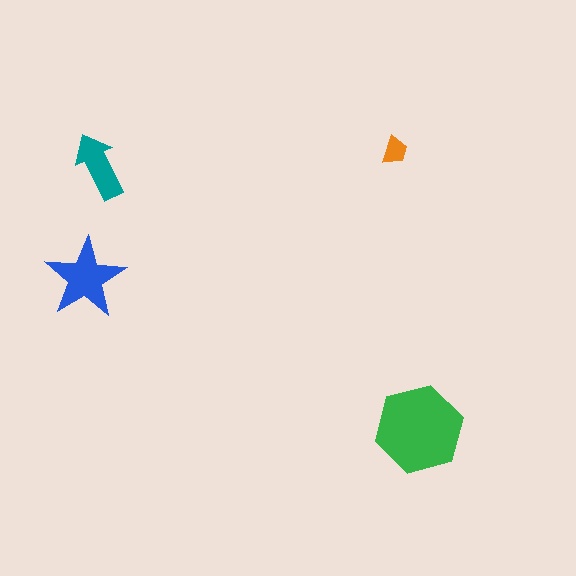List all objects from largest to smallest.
The green hexagon, the blue star, the teal arrow, the orange trapezoid.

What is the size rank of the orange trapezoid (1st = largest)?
4th.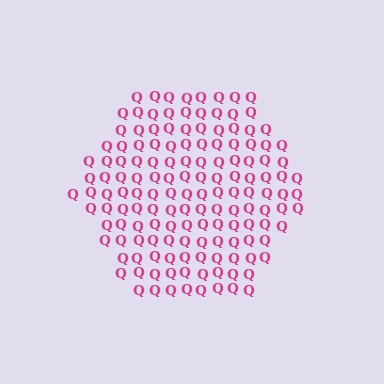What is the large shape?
The large shape is a hexagon.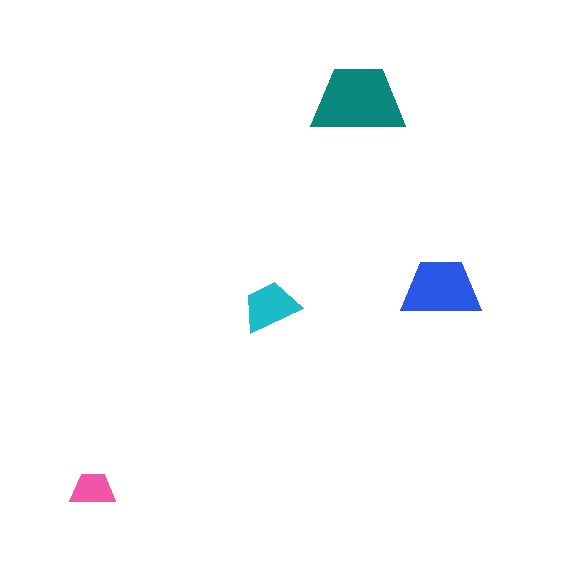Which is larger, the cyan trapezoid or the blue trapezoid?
The blue one.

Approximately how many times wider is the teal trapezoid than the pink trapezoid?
About 2 times wider.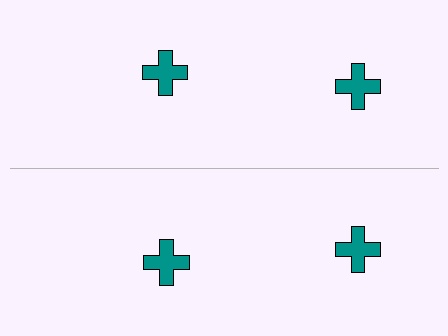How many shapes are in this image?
There are 4 shapes in this image.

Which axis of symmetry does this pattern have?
The pattern has a horizontal axis of symmetry running through the center of the image.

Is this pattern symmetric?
Yes, this pattern has bilateral (reflection) symmetry.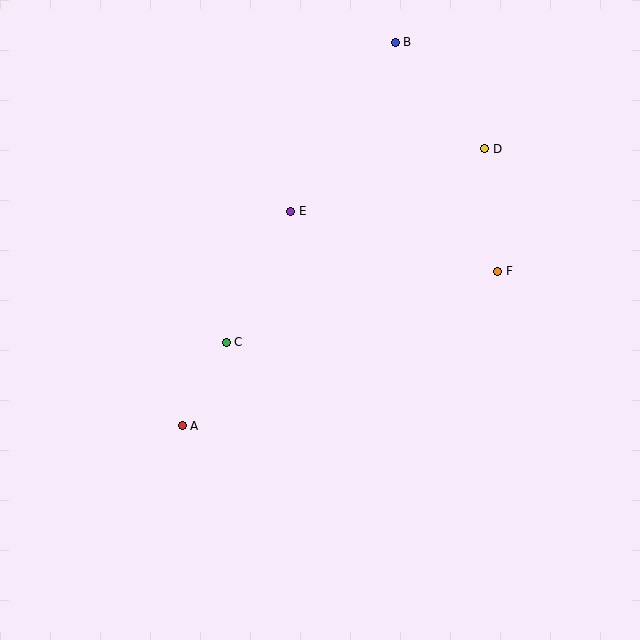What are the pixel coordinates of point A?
Point A is at (182, 426).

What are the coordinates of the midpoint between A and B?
The midpoint between A and B is at (289, 234).